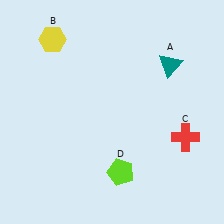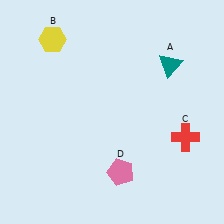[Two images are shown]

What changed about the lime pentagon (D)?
In Image 1, D is lime. In Image 2, it changed to pink.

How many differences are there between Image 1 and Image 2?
There is 1 difference between the two images.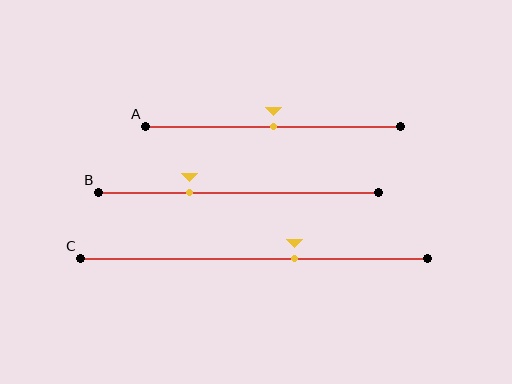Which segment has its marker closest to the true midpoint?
Segment A has its marker closest to the true midpoint.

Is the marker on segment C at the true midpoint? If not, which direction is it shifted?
No, the marker on segment C is shifted to the right by about 12% of the segment length.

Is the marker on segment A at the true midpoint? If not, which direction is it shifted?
Yes, the marker on segment A is at the true midpoint.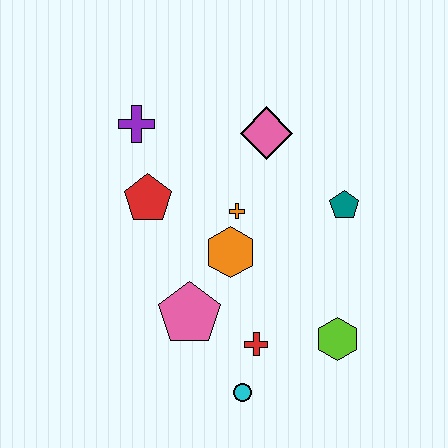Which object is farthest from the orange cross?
The cyan circle is farthest from the orange cross.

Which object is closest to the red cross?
The cyan circle is closest to the red cross.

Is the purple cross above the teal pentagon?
Yes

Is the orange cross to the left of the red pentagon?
No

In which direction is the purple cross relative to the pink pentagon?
The purple cross is above the pink pentagon.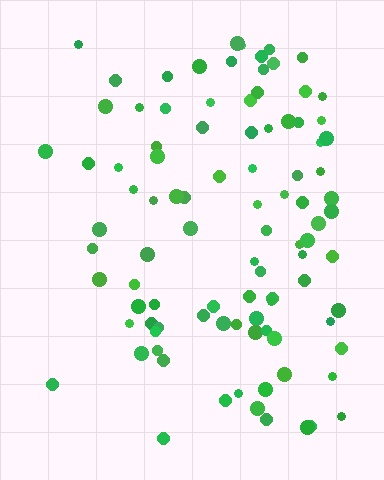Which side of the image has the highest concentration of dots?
The right.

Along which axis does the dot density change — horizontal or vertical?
Horizontal.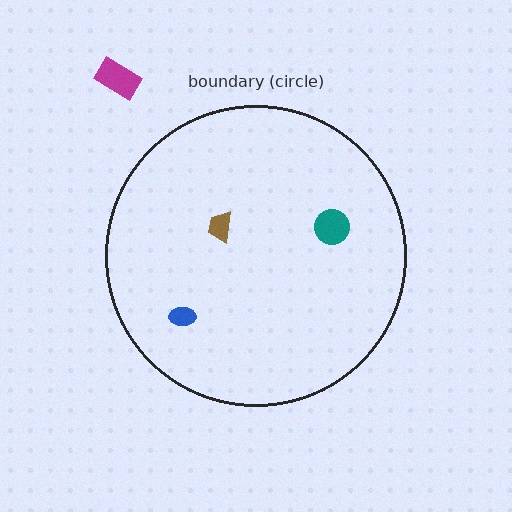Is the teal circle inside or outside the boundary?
Inside.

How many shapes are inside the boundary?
3 inside, 1 outside.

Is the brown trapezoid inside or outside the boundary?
Inside.